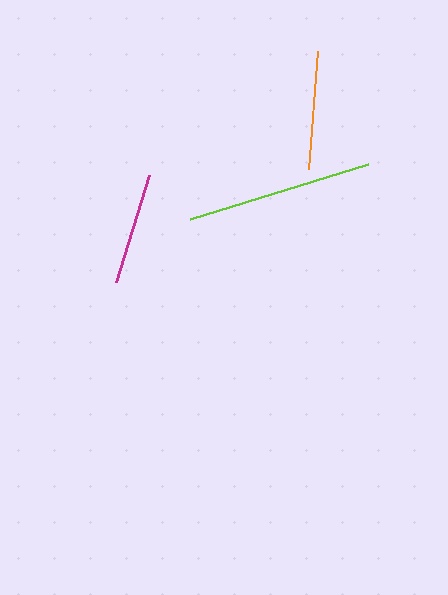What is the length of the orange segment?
The orange segment is approximately 118 pixels long.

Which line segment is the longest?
The lime line is the longest at approximately 187 pixels.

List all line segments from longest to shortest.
From longest to shortest: lime, orange, magenta.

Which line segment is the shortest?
The magenta line is the shortest at approximately 112 pixels.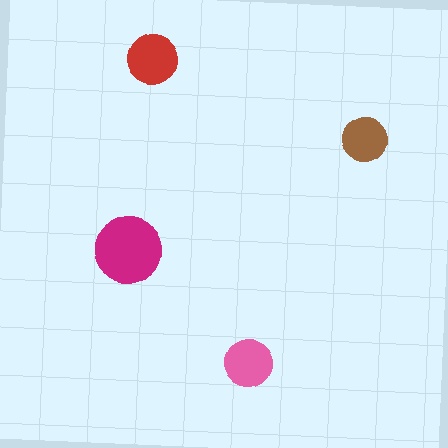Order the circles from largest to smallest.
the magenta one, the red one, the pink one, the brown one.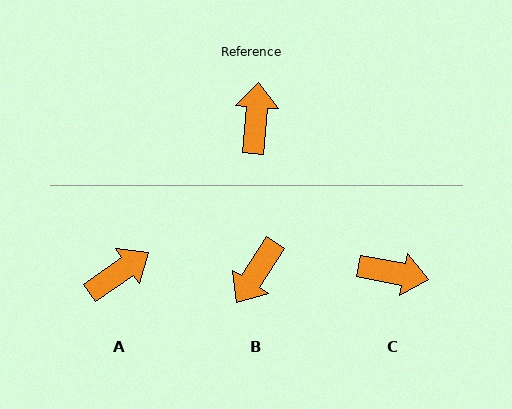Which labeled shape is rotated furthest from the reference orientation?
B, about 152 degrees away.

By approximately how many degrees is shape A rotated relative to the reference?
Approximately 51 degrees clockwise.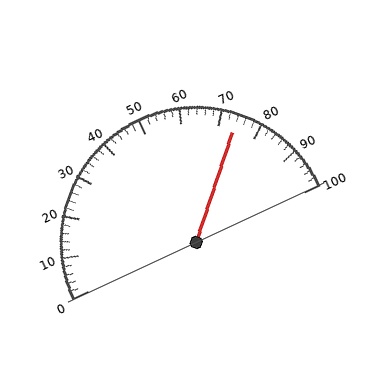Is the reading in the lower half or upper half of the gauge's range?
The reading is in the upper half of the range (0 to 100).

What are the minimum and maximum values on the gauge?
The gauge ranges from 0 to 100.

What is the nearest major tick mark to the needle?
The nearest major tick mark is 70.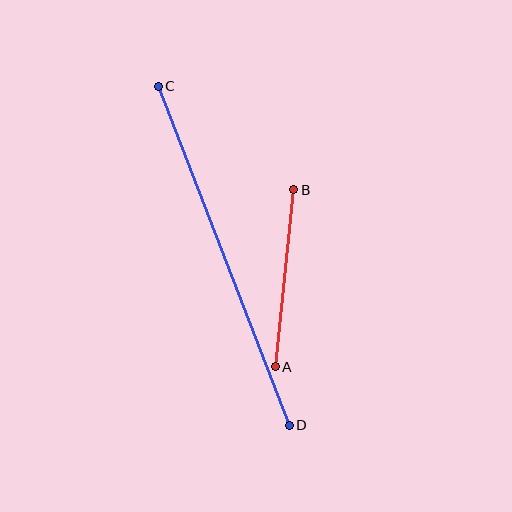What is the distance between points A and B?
The distance is approximately 178 pixels.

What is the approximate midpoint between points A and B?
The midpoint is at approximately (284, 278) pixels.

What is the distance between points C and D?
The distance is approximately 364 pixels.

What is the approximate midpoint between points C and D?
The midpoint is at approximately (224, 256) pixels.